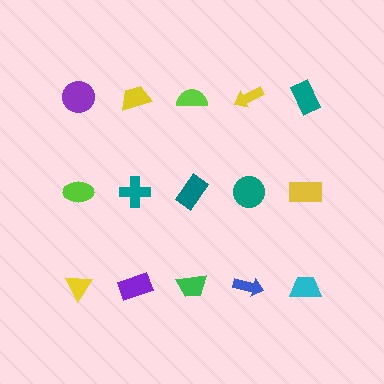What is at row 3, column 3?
A green trapezoid.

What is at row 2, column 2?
A teal cross.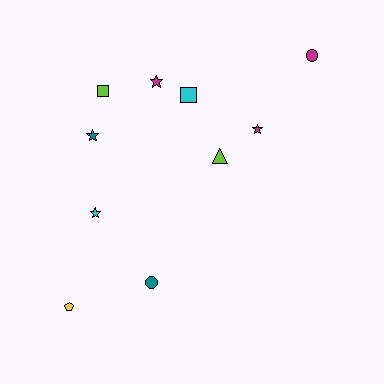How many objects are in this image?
There are 10 objects.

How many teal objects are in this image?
There are 2 teal objects.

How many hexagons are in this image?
There are no hexagons.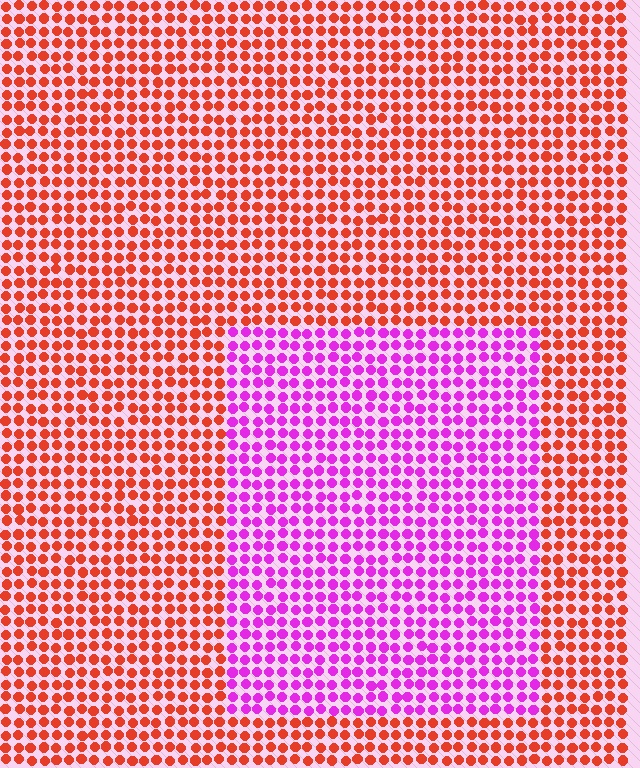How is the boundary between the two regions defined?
The boundary is defined purely by a slight shift in hue (about 68 degrees). Spacing, size, and orientation are identical on both sides.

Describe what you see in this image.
The image is filled with small red elements in a uniform arrangement. A rectangle-shaped region is visible where the elements are tinted to a slightly different hue, forming a subtle color boundary.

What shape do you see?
I see a rectangle.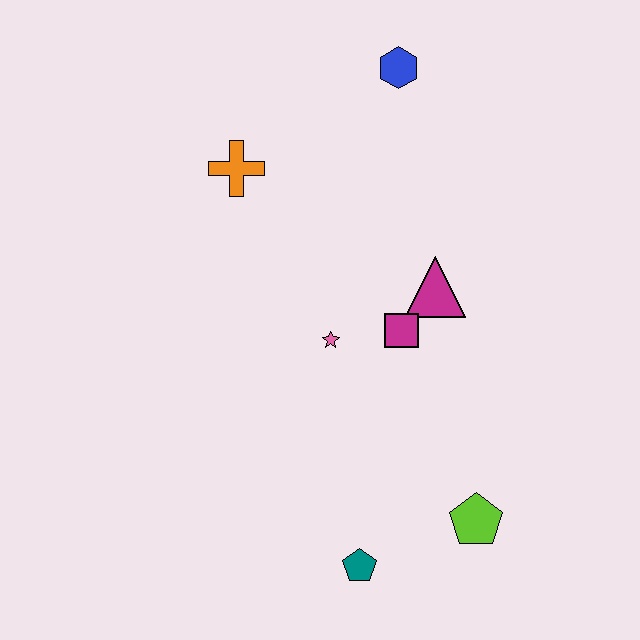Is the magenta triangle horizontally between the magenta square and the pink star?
No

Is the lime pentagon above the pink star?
No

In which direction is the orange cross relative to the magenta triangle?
The orange cross is to the left of the magenta triangle.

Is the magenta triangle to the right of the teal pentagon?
Yes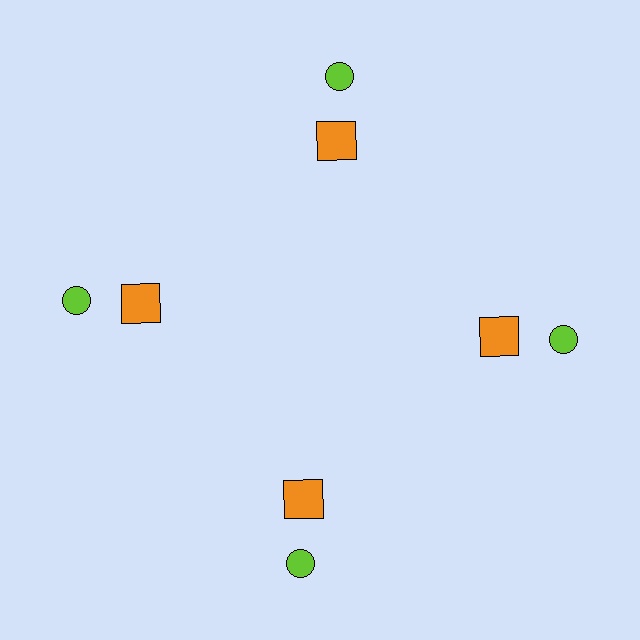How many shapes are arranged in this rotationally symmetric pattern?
There are 8 shapes, arranged in 4 groups of 2.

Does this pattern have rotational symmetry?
Yes, this pattern has 4-fold rotational symmetry. It looks the same after rotating 90 degrees around the center.